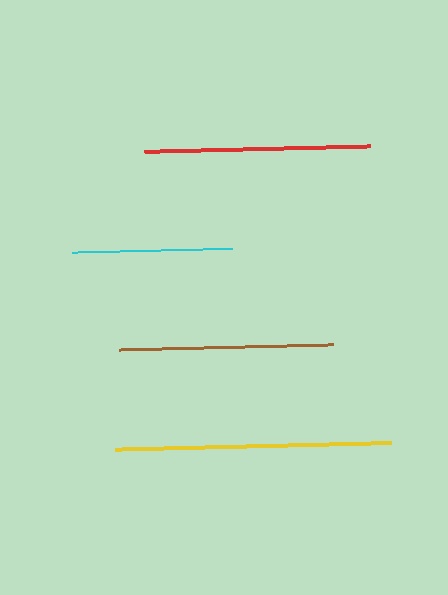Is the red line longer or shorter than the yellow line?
The yellow line is longer than the red line.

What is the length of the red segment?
The red segment is approximately 226 pixels long.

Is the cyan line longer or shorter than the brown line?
The brown line is longer than the cyan line.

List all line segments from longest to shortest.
From longest to shortest: yellow, red, brown, cyan.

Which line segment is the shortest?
The cyan line is the shortest at approximately 160 pixels.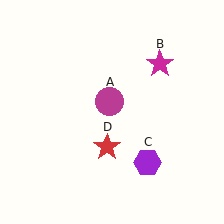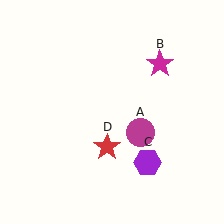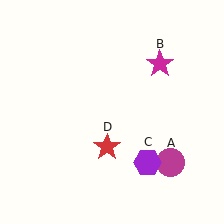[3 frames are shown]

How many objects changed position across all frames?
1 object changed position: magenta circle (object A).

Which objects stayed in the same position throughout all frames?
Magenta star (object B) and purple hexagon (object C) and red star (object D) remained stationary.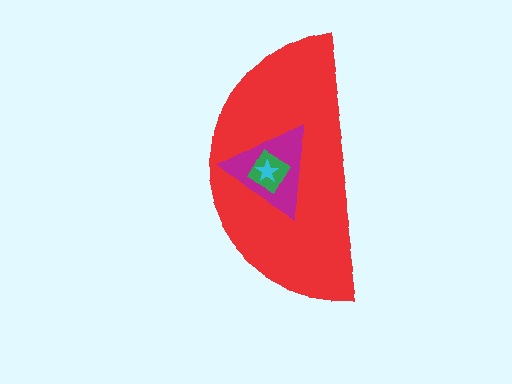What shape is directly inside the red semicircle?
The magenta triangle.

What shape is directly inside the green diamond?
The cyan star.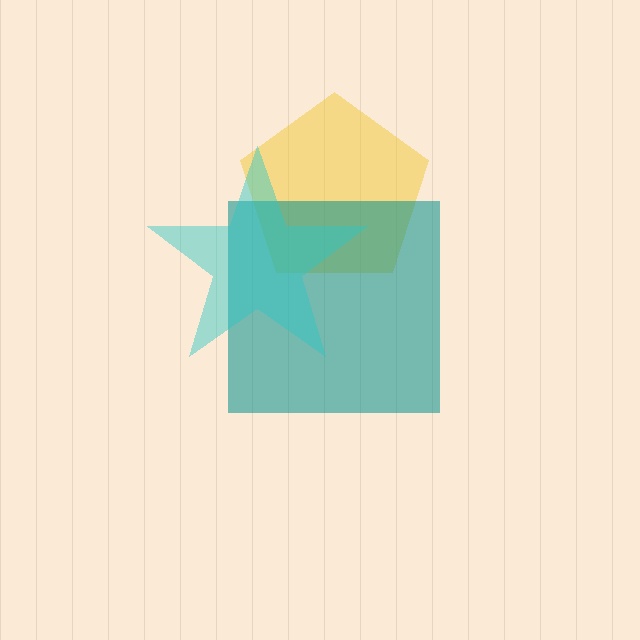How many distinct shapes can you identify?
There are 3 distinct shapes: a yellow pentagon, a teal square, a cyan star.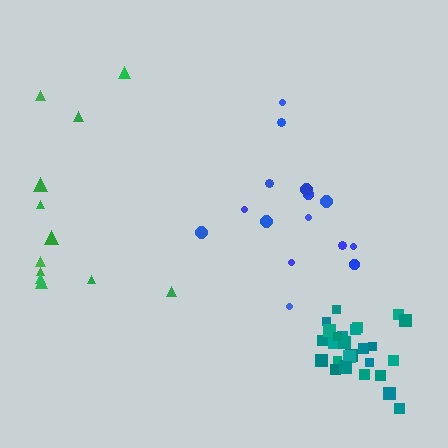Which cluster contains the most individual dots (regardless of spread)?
Teal (28).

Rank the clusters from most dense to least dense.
teal, blue, green.